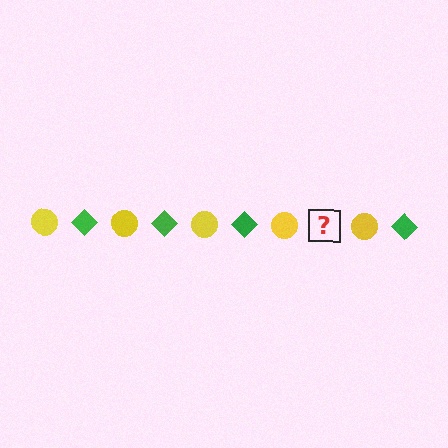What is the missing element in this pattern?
The missing element is a green diamond.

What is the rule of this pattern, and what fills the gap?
The rule is that the pattern alternates between yellow circle and green diamond. The gap should be filled with a green diamond.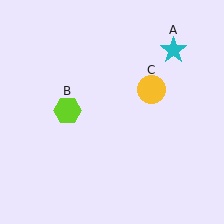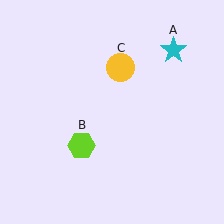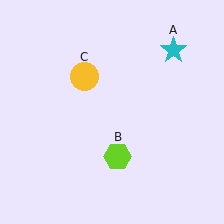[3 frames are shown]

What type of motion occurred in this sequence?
The lime hexagon (object B), yellow circle (object C) rotated counterclockwise around the center of the scene.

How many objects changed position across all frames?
2 objects changed position: lime hexagon (object B), yellow circle (object C).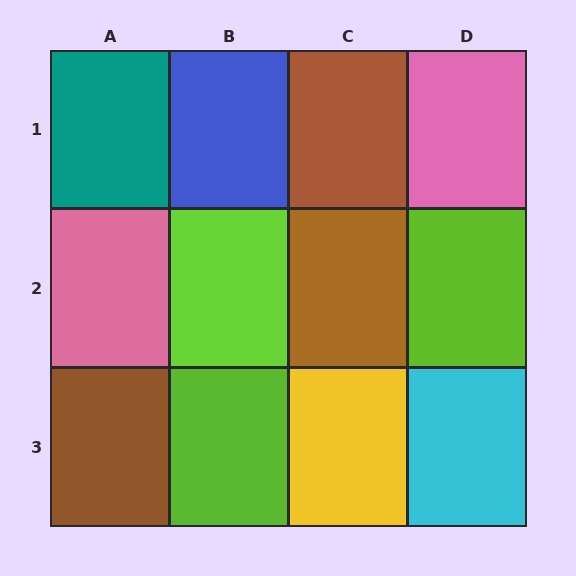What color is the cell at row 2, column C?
Brown.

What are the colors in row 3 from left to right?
Brown, lime, yellow, cyan.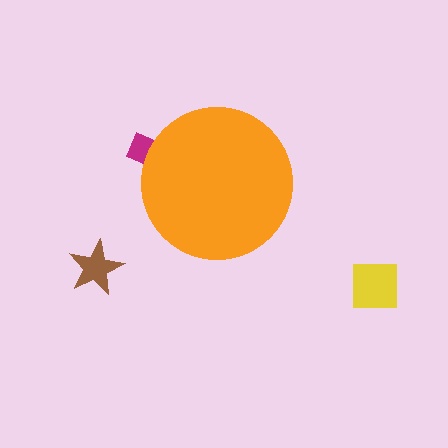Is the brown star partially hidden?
No, the brown star is fully visible.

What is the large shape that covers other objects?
An orange circle.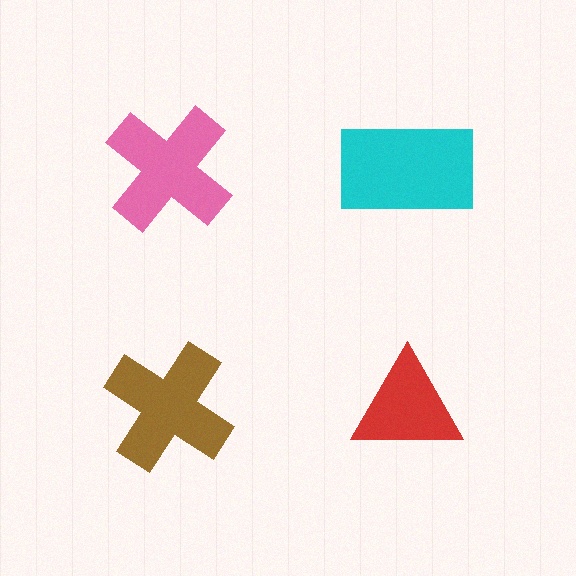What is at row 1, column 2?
A cyan rectangle.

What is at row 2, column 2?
A red triangle.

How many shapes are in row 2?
2 shapes.